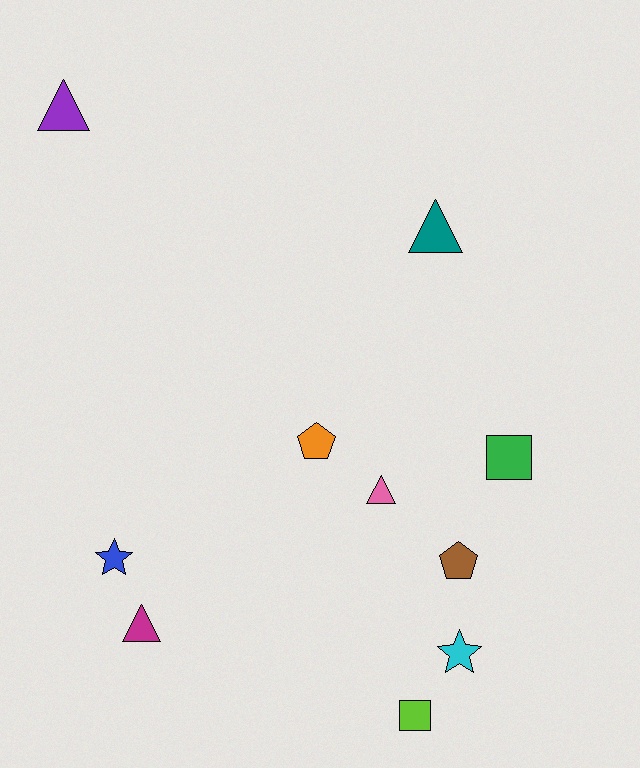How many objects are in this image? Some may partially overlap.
There are 10 objects.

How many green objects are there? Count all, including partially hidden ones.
There is 1 green object.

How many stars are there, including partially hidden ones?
There are 2 stars.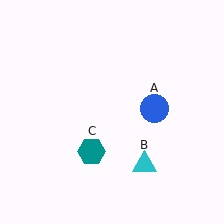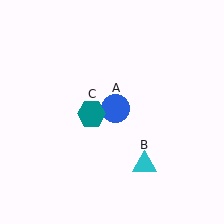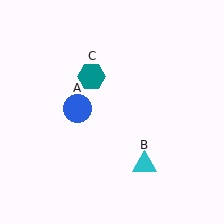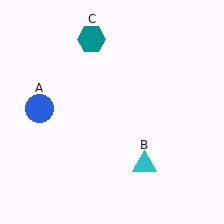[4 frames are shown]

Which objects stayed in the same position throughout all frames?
Cyan triangle (object B) remained stationary.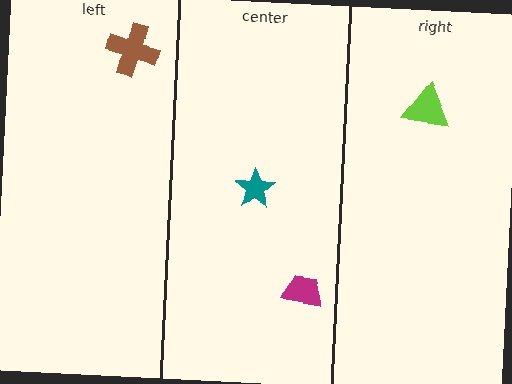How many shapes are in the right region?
1.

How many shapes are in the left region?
1.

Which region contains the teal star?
The center region.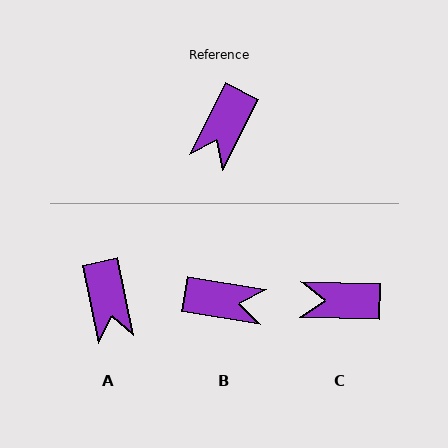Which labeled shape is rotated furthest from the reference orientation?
B, about 108 degrees away.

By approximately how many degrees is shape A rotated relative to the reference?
Approximately 39 degrees counter-clockwise.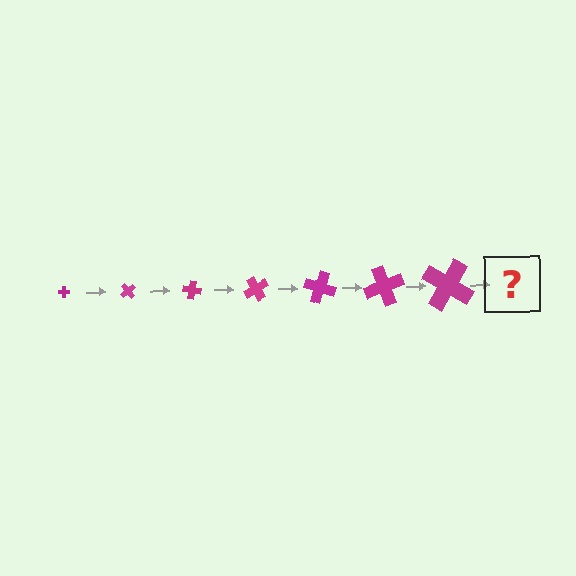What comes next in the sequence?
The next element should be a cross, larger than the previous one and rotated 350 degrees from the start.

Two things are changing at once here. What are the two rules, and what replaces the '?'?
The two rules are that the cross grows larger each step and it rotates 50 degrees each step. The '?' should be a cross, larger than the previous one and rotated 350 degrees from the start.